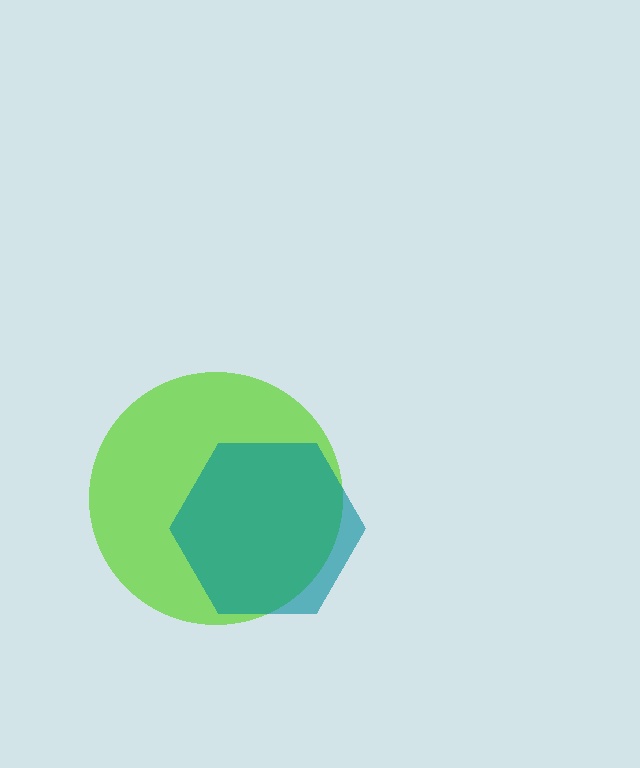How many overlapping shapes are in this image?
There are 2 overlapping shapes in the image.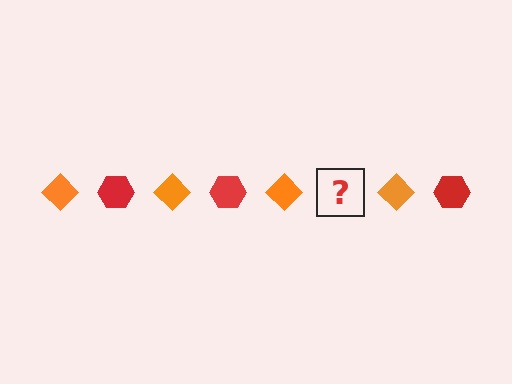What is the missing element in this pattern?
The missing element is a red hexagon.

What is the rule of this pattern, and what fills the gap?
The rule is that the pattern alternates between orange diamond and red hexagon. The gap should be filled with a red hexagon.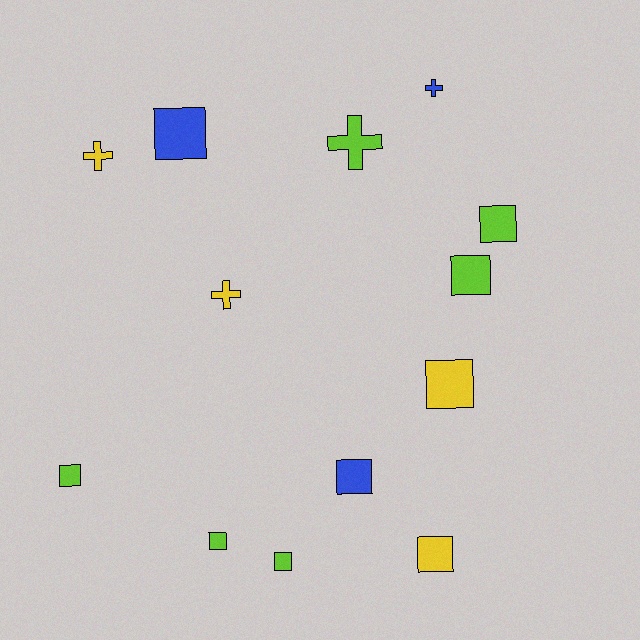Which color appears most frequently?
Lime, with 6 objects.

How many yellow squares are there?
There are 2 yellow squares.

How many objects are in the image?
There are 13 objects.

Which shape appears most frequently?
Square, with 9 objects.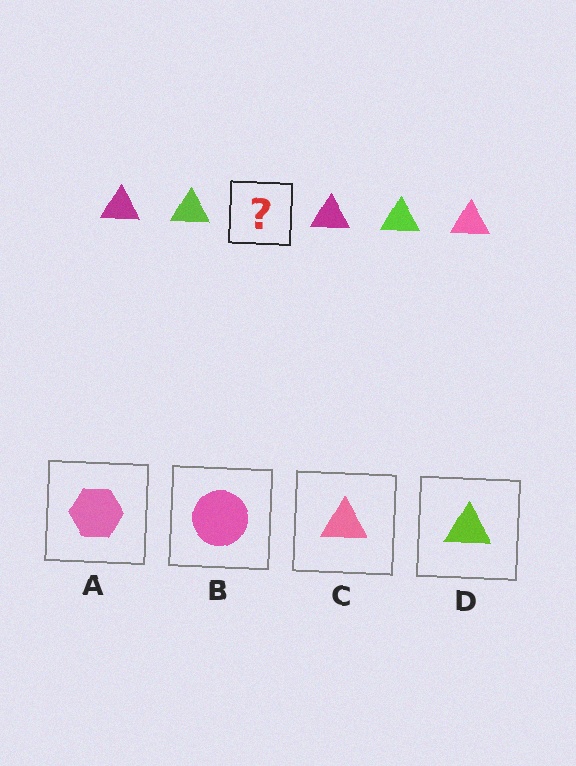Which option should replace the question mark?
Option C.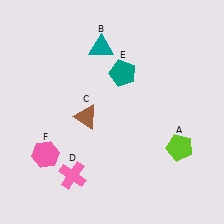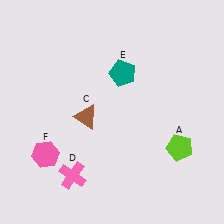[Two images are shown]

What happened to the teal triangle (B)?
The teal triangle (B) was removed in Image 2. It was in the top-left area of Image 1.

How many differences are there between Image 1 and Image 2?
There is 1 difference between the two images.